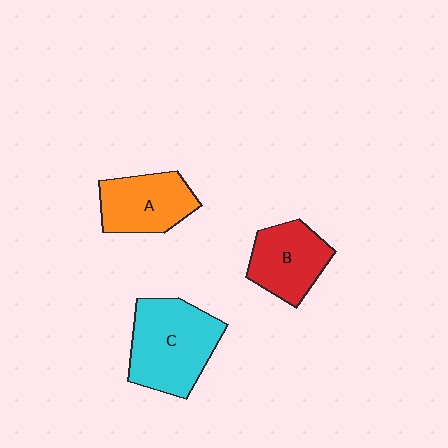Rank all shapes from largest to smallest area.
From largest to smallest: C (cyan), A (orange), B (red).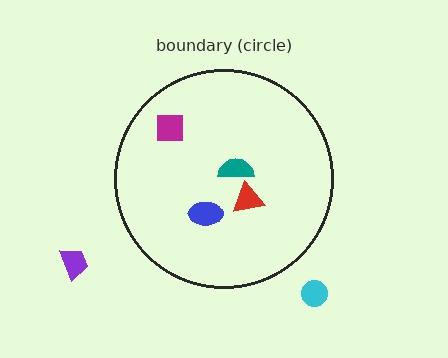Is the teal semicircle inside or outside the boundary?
Inside.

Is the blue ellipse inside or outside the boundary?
Inside.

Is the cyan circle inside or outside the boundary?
Outside.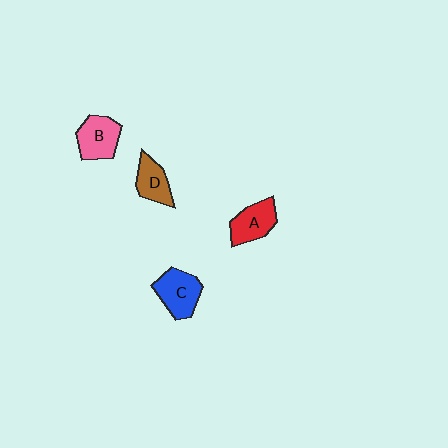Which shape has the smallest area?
Shape D (brown).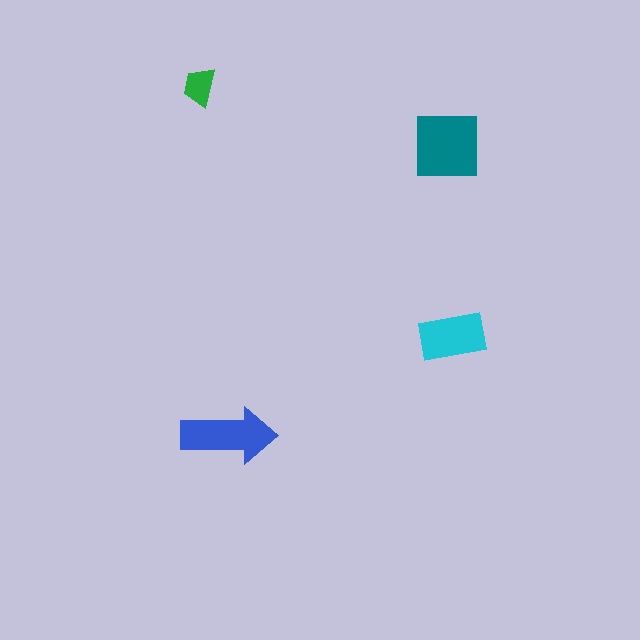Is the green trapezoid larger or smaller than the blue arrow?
Smaller.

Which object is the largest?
The teal square.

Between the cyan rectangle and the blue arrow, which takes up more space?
The blue arrow.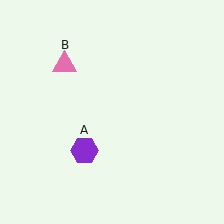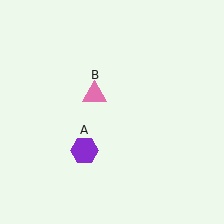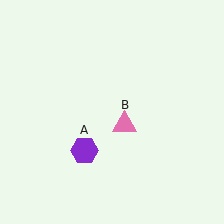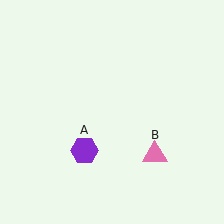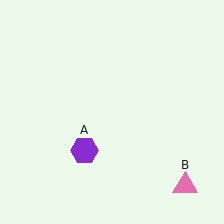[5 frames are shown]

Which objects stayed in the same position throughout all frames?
Purple hexagon (object A) remained stationary.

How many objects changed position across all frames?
1 object changed position: pink triangle (object B).